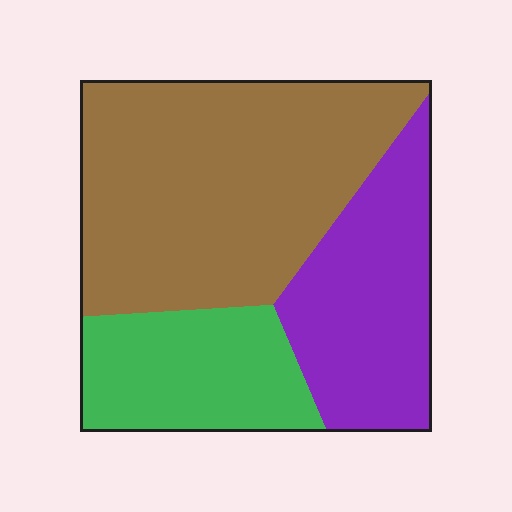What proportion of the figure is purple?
Purple takes up about one quarter (1/4) of the figure.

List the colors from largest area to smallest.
From largest to smallest: brown, purple, green.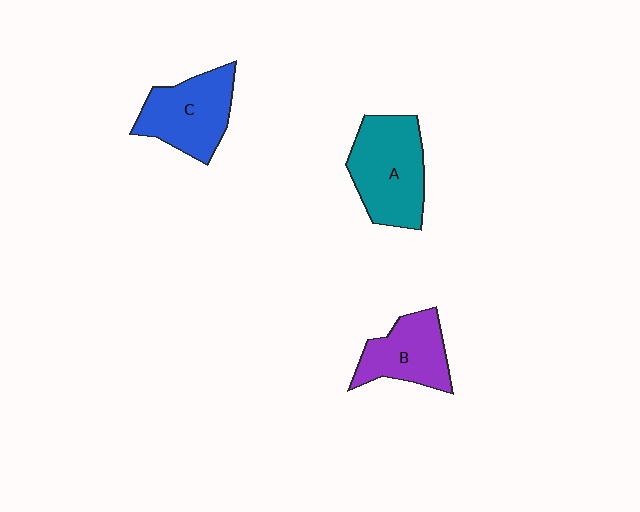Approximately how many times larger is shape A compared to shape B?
Approximately 1.4 times.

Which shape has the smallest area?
Shape B (purple).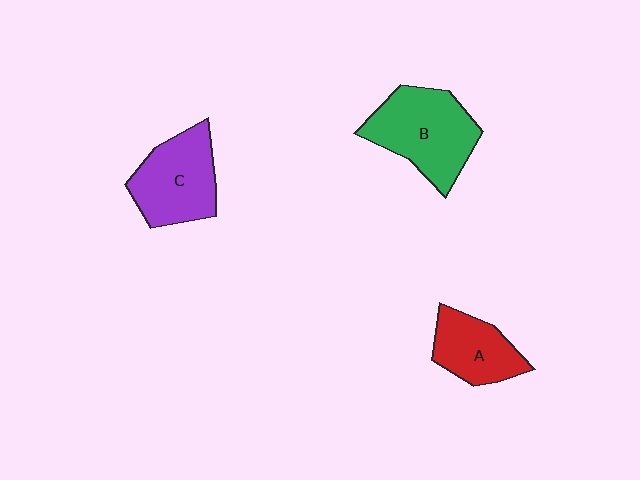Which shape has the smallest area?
Shape A (red).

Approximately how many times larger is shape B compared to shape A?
Approximately 1.5 times.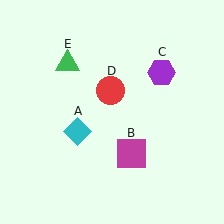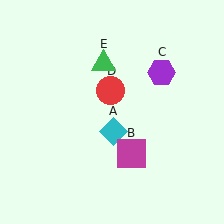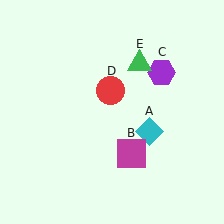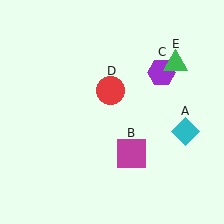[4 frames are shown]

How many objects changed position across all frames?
2 objects changed position: cyan diamond (object A), green triangle (object E).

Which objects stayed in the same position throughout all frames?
Magenta square (object B) and purple hexagon (object C) and red circle (object D) remained stationary.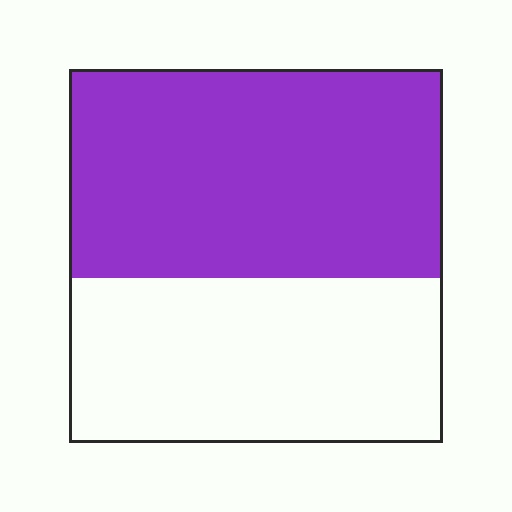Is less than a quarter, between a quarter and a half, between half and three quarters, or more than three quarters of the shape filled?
Between half and three quarters.